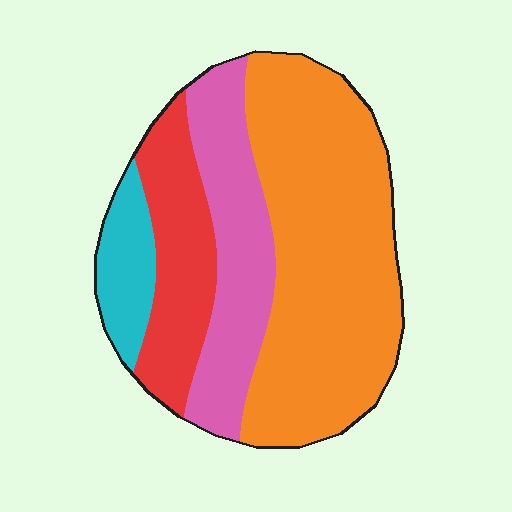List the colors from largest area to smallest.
From largest to smallest: orange, pink, red, cyan.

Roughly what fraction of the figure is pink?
Pink takes up about one fifth (1/5) of the figure.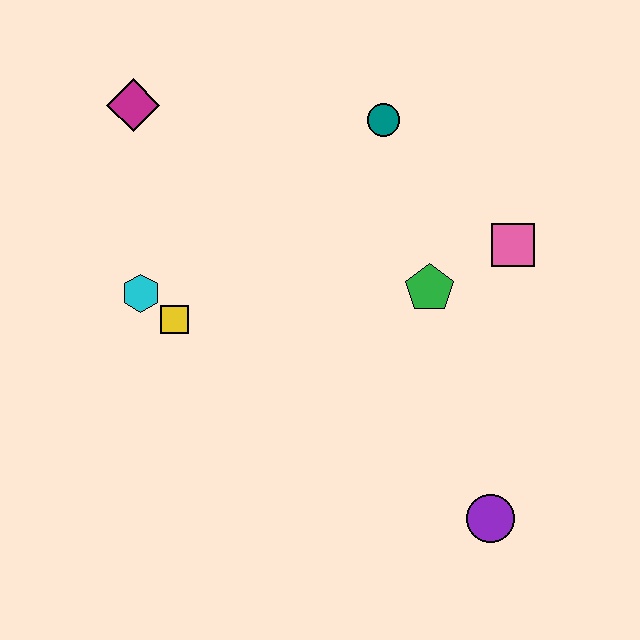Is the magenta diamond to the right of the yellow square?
No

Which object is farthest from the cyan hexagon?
The purple circle is farthest from the cyan hexagon.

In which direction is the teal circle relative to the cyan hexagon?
The teal circle is to the right of the cyan hexagon.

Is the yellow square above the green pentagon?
No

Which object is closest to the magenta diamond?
The cyan hexagon is closest to the magenta diamond.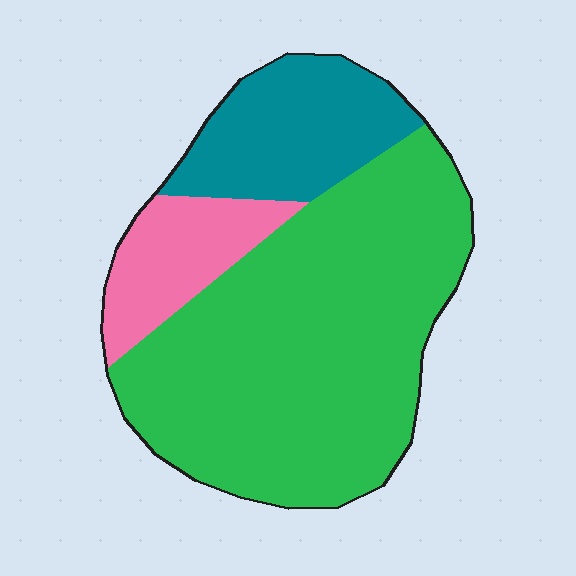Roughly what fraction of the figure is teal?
Teal covers 20% of the figure.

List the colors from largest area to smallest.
From largest to smallest: green, teal, pink.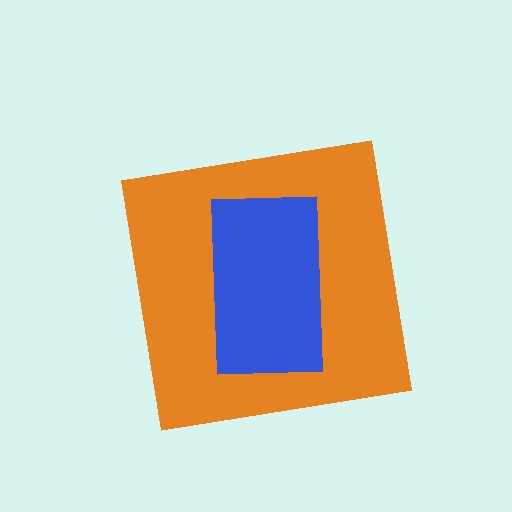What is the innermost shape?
The blue rectangle.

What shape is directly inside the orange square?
The blue rectangle.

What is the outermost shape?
The orange square.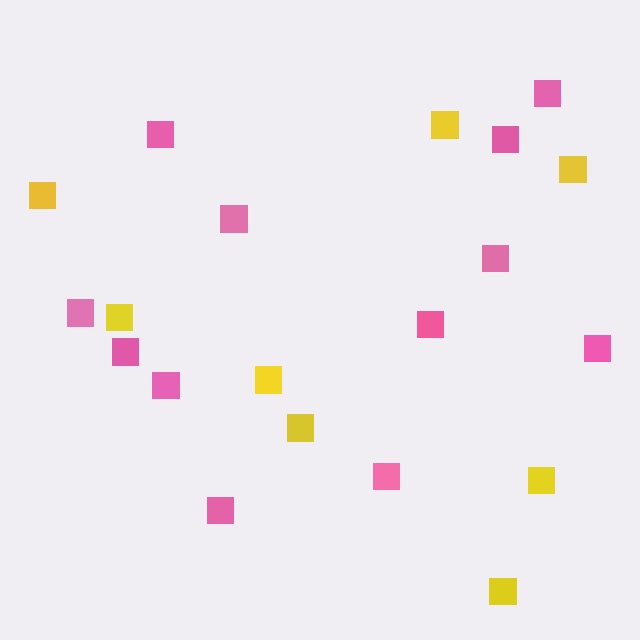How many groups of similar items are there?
There are 2 groups: one group of pink squares (12) and one group of yellow squares (8).